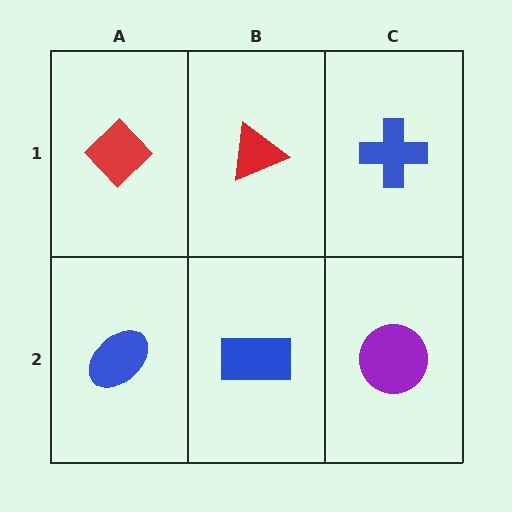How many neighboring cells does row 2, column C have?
2.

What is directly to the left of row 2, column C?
A blue rectangle.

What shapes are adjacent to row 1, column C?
A purple circle (row 2, column C), a red triangle (row 1, column B).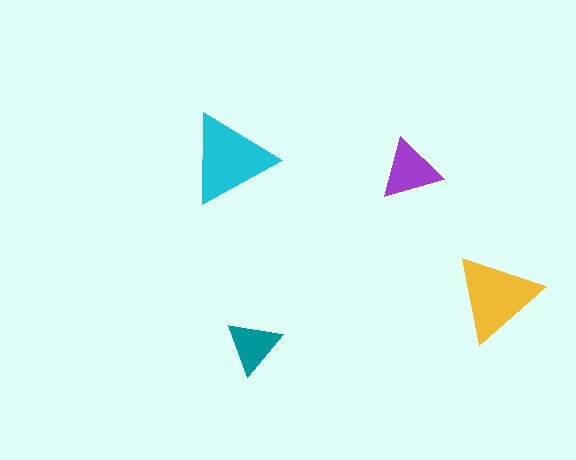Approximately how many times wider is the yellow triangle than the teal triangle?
About 1.5 times wider.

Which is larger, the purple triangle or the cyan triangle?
The cyan one.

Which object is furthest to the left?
The cyan triangle is leftmost.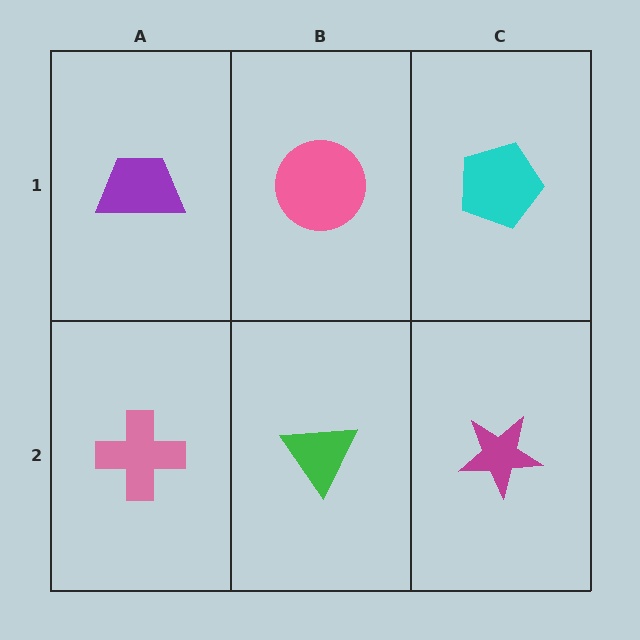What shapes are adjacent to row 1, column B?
A green triangle (row 2, column B), a purple trapezoid (row 1, column A), a cyan pentagon (row 1, column C).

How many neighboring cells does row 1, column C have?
2.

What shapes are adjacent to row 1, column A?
A pink cross (row 2, column A), a pink circle (row 1, column B).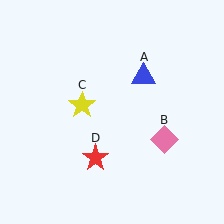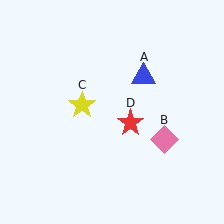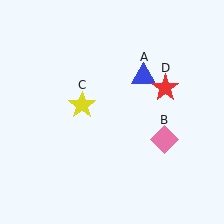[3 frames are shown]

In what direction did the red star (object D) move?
The red star (object D) moved up and to the right.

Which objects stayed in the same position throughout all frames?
Blue triangle (object A) and pink diamond (object B) and yellow star (object C) remained stationary.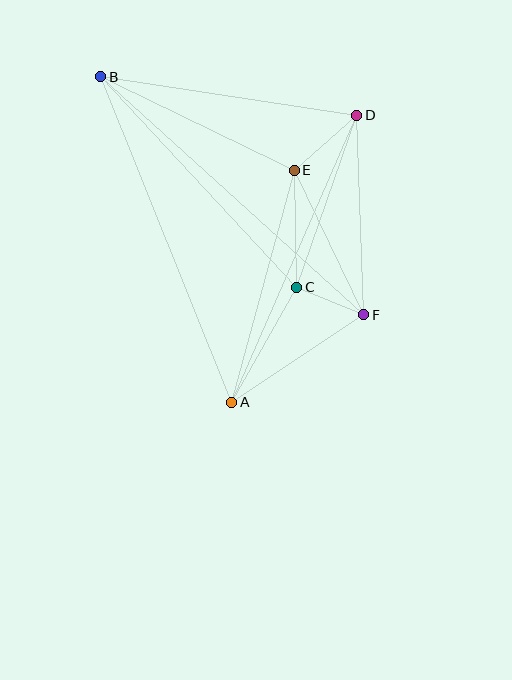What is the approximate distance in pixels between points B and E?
The distance between B and E is approximately 215 pixels.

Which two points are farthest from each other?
Points B and F are farthest from each other.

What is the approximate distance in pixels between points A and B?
The distance between A and B is approximately 351 pixels.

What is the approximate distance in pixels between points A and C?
The distance between A and C is approximately 132 pixels.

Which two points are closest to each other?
Points C and F are closest to each other.